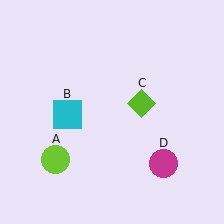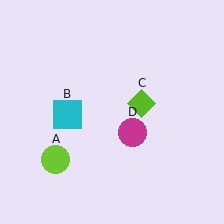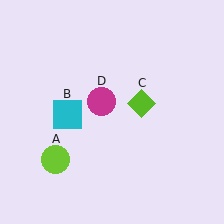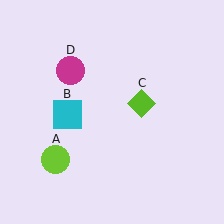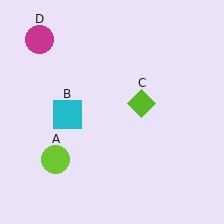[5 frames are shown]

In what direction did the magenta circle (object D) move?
The magenta circle (object D) moved up and to the left.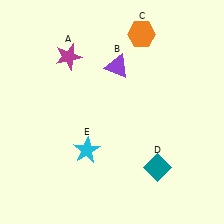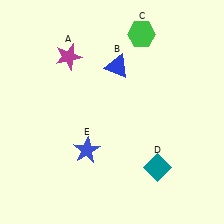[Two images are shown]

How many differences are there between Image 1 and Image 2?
There are 3 differences between the two images.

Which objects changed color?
B changed from purple to blue. C changed from orange to green. E changed from cyan to blue.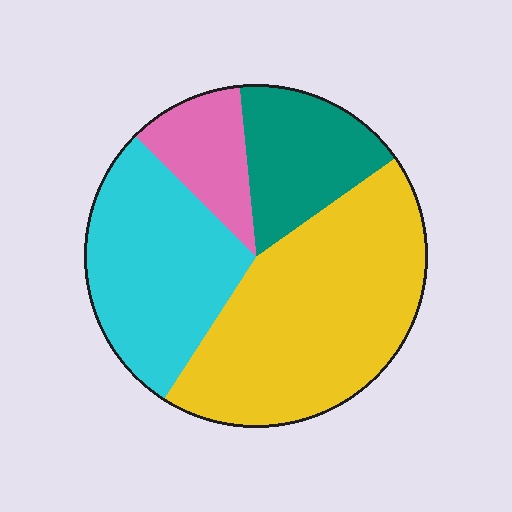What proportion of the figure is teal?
Teal takes up about one sixth (1/6) of the figure.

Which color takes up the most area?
Yellow, at roughly 45%.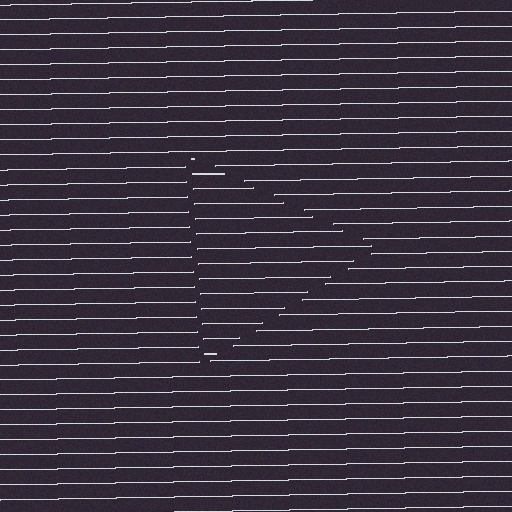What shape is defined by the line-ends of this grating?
An illusory triangle. The interior of the shape contains the same grating, shifted by half a period — the contour is defined by the phase discontinuity where line-ends from the inner and outer gratings abut.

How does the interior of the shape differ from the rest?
The interior of the shape contains the same grating, shifted by half a period — the contour is defined by the phase discontinuity where line-ends from the inner and outer gratings abut.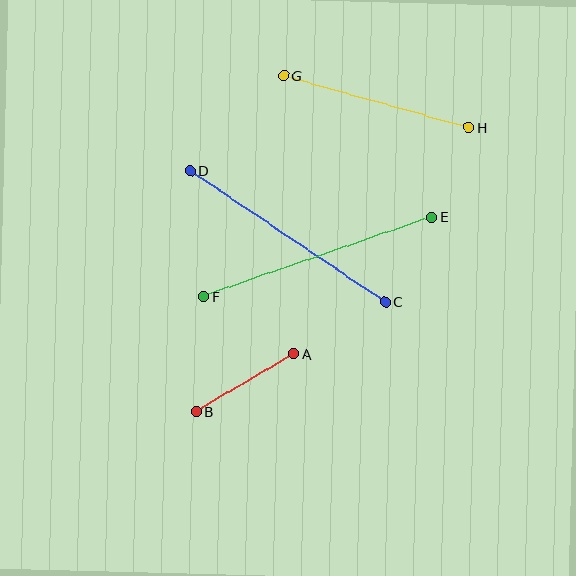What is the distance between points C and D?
The distance is approximately 235 pixels.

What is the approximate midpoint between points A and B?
The midpoint is at approximately (245, 383) pixels.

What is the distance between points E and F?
The distance is approximately 241 pixels.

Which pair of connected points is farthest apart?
Points E and F are farthest apart.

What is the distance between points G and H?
The distance is approximately 193 pixels.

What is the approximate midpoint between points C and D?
The midpoint is at approximately (287, 236) pixels.